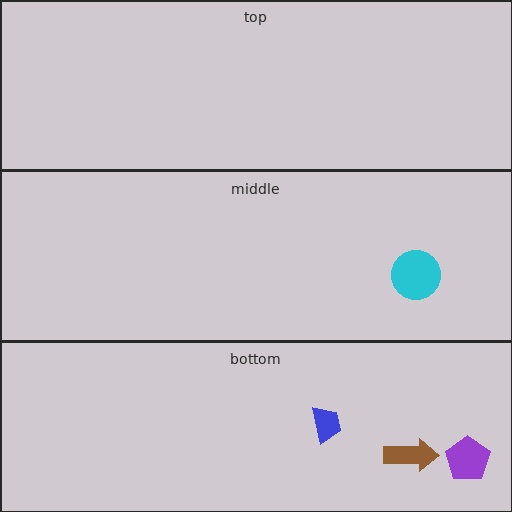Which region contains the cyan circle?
The middle region.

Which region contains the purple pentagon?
The bottom region.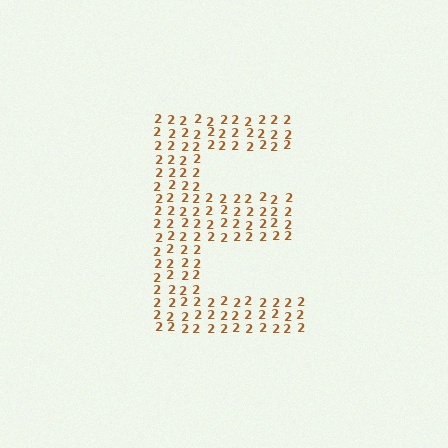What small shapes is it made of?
It is made of small digit 2's.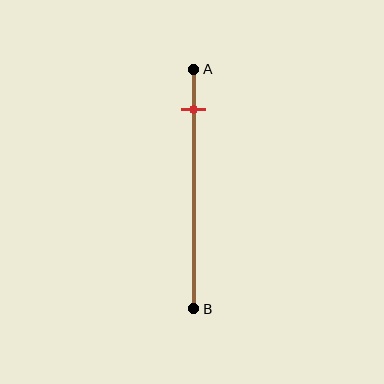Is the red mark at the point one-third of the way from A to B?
No, the mark is at about 15% from A, not at the 33% one-third point.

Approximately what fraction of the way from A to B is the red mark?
The red mark is approximately 15% of the way from A to B.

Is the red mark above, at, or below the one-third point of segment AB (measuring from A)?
The red mark is above the one-third point of segment AB.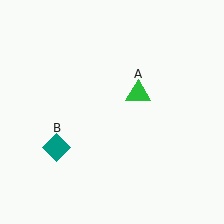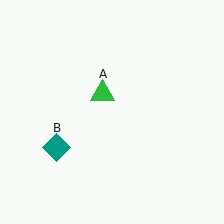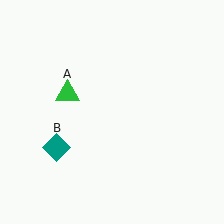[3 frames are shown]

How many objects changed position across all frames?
1 object changed position: green triangle (object A).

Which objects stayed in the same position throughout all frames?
Teal diamond (object B) remained stationary.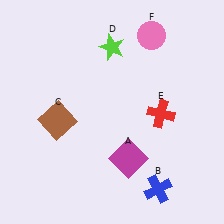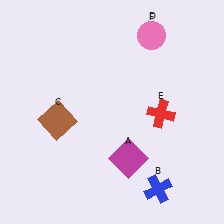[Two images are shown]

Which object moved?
The lime star (D) moved right.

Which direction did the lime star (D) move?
The lime star (D) moved right.